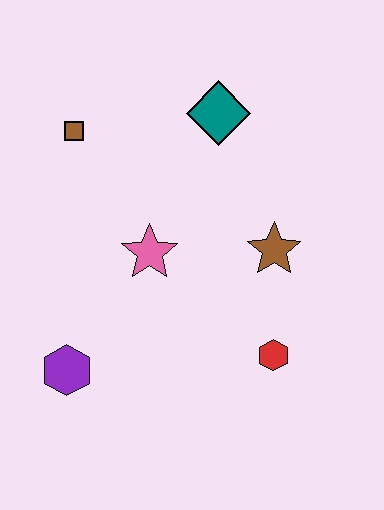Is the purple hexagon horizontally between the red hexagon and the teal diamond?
No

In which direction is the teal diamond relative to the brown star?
The teal diamond is above the brown star.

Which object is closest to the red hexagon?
The brown star is closest to the red hexagon.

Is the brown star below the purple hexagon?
No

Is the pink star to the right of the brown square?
Yes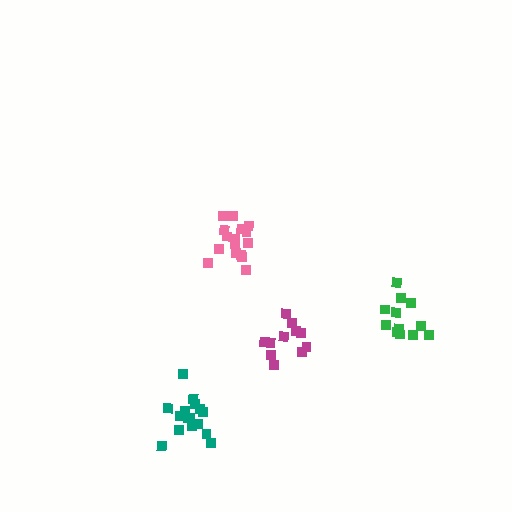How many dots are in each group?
Group 1: 12 dots, Group 2: 11 dots, Group 3: 16 dots, Group 4: 16 dots (55 total).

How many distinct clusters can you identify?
There are 4 distinct clusters.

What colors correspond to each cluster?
The clusters are colored: green, magenta, pink, teal.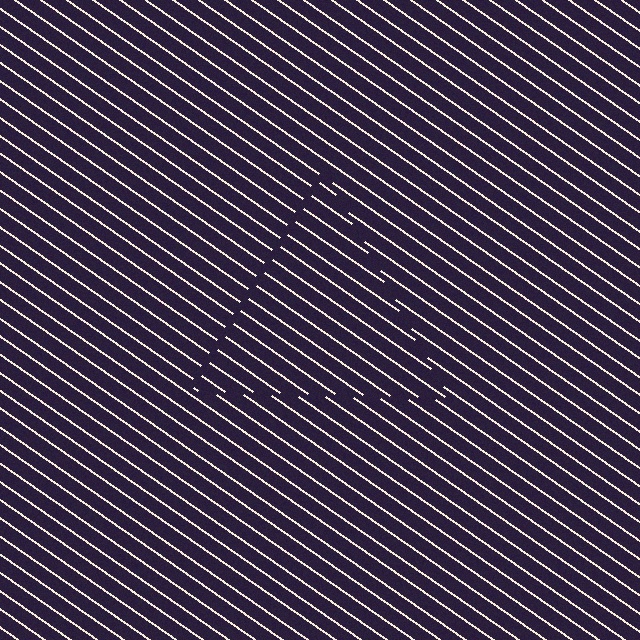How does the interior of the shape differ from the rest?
The interior of the shape contains the same grating, shifted by half a period — the contour is defined by the phase discontinuity where line-ends from the inner and outer gratings abut.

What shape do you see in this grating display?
An illusory triangle. The interior of the shape contains the same grating, shifted by half a period — the contour is defined by the phase discontinuity where line-ends from the inner and outer gratings abut.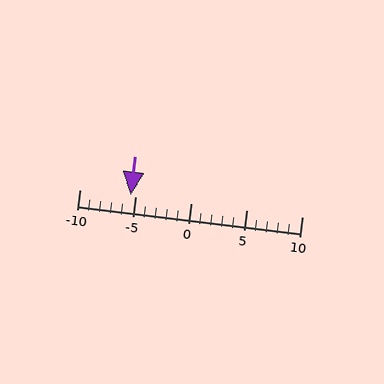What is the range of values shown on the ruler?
The ruler shows values from -10 to 10.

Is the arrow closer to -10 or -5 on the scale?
The arrow is closer to -5.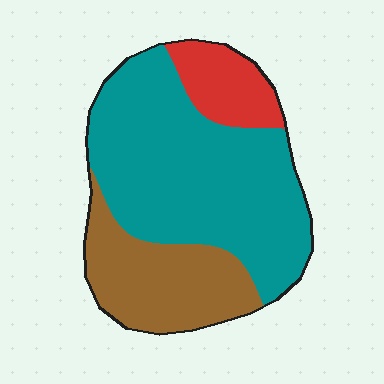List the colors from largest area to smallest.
From largest to smallest: teal, brown, red.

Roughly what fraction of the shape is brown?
Brown covers 27% of the shape.